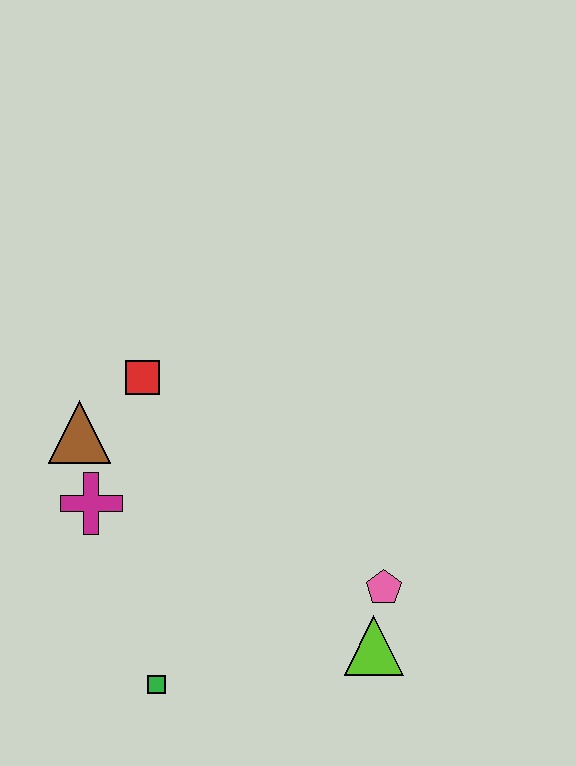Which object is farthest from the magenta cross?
The lime triangle is farthest from the magenta cross.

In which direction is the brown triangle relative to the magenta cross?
The brown triangle is above the magenta cross.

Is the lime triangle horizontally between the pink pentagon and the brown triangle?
Yes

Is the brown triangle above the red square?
No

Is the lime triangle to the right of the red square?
Yes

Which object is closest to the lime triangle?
The pink pentagon is closest to the lime triangle.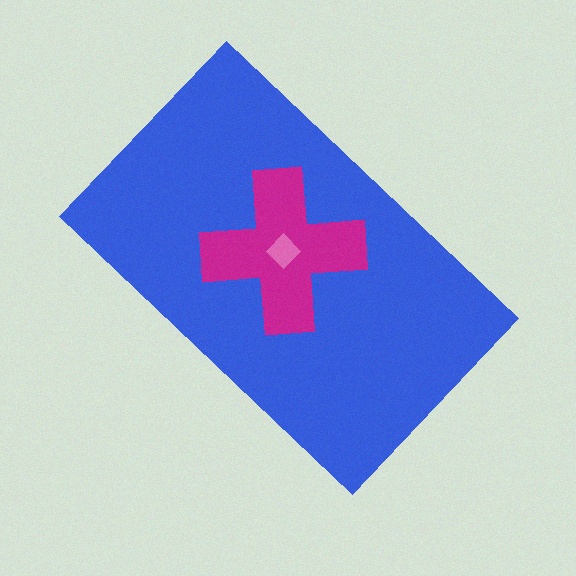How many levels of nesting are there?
3.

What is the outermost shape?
The blue rectangle.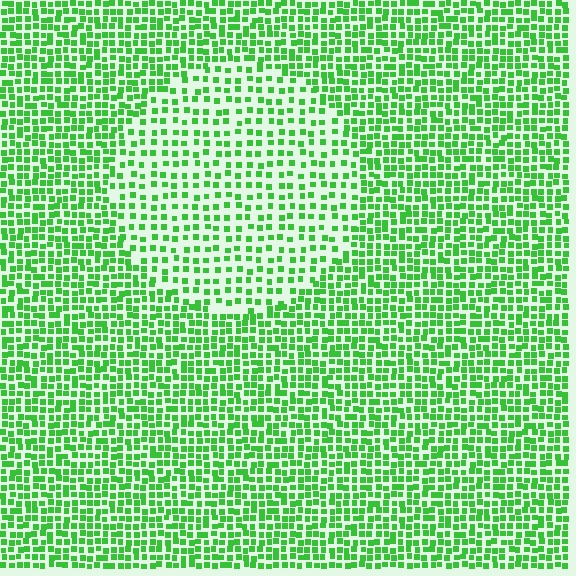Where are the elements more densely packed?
The elements are more densely packed outside the circle boundary.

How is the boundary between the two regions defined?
The boundary is defined by a change in element density (approximately 1.8x ratio). All elements are the same color, size, and shape.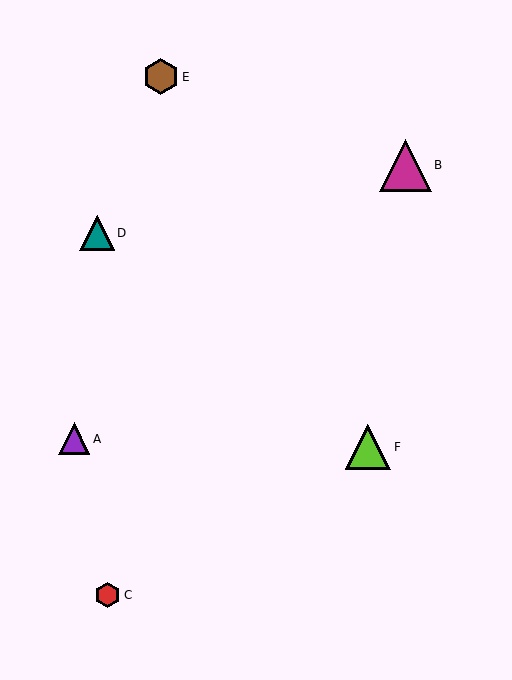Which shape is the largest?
The magenta triangle (labeled B) is the largest.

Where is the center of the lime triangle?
The center of the lime triangle is at (368, 447).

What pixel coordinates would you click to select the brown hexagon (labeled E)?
Click at (161, 77) to select the brown hexagon E.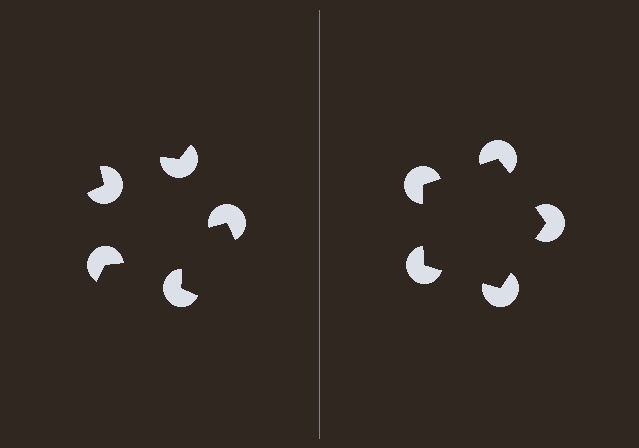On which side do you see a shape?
An illusory pentagon appears on the right side. On the left side the wedge cuts are rotated, so no coherent shape forms.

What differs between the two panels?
The pac-man discs are positioned identically on both sides; only the wedge orientations differ. On the right they align to a pentagon; on the left they are misaligned.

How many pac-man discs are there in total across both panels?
10 — 5 on each side.